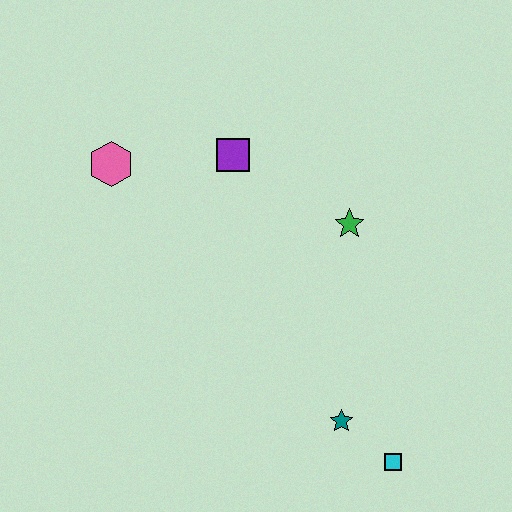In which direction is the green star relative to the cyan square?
The green star is above the cyan square.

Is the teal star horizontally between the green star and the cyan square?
No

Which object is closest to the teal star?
The cyan square is closest to the teal star.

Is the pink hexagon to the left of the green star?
Yes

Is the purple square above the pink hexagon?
Yes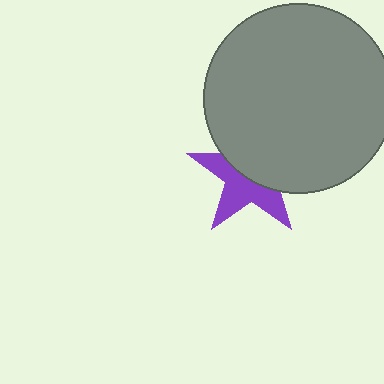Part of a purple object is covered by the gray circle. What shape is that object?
It is a star.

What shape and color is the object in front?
The object in front is a gray circle.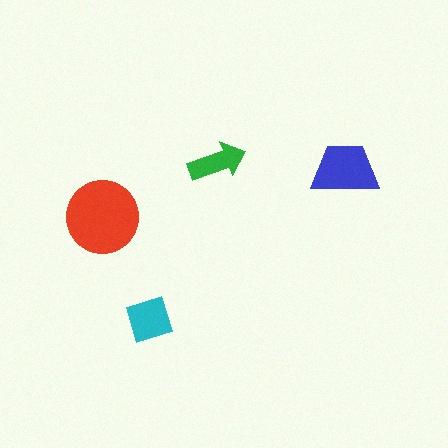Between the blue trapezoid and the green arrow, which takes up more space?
The blue trapezoid.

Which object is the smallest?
The green arrow.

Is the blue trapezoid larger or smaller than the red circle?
Smaller.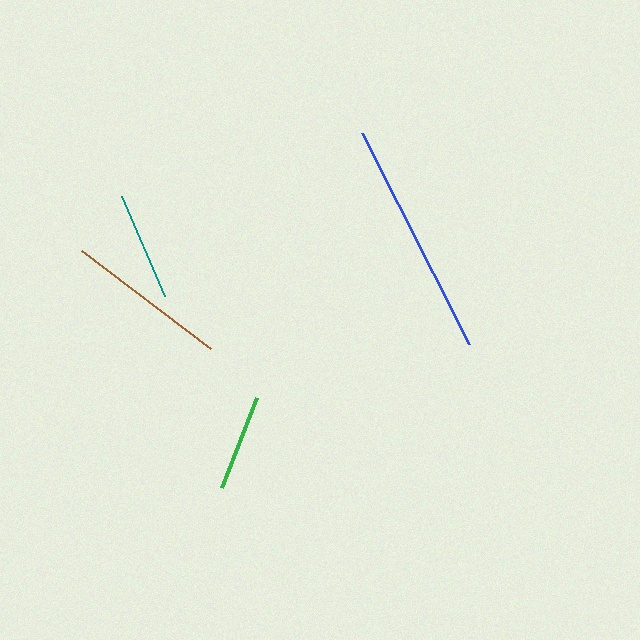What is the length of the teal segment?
The teal segment is approximately 109 pixels long.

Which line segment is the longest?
The blue line is the longest at approximately 237 pixels.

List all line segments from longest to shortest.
From longest to shortest: blue, brown, teal, green.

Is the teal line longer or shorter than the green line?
The teal line is longer than the green line.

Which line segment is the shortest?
The green line is the shortest at approximately 97 pixels.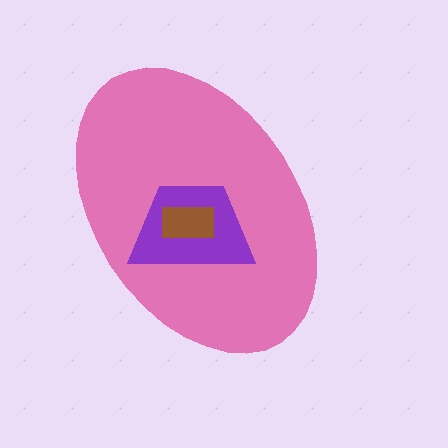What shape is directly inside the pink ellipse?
The purple trapezoid.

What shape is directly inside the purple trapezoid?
The brown rectangle.